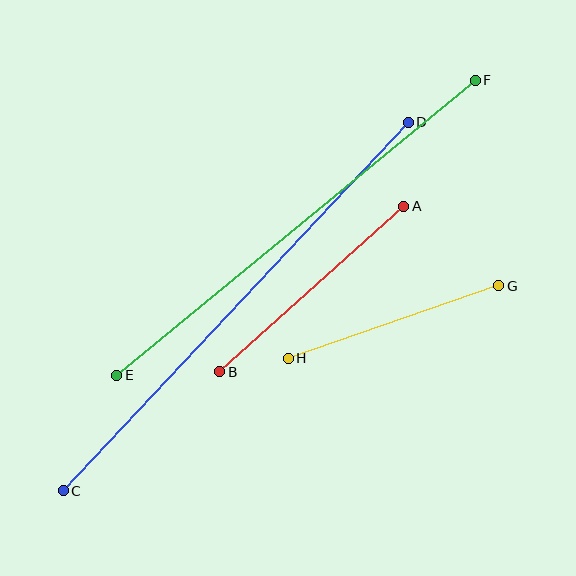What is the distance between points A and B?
The distance is approximately 248 pixels.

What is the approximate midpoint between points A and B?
The midpoint is at approximately (312, 289) pixels.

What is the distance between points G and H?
The distance is approximately 223 pixels.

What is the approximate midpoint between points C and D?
The midpoint is at approximately (236, 307) pixels.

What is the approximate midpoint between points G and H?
The midpoint is at approximately (393, 322) pixels.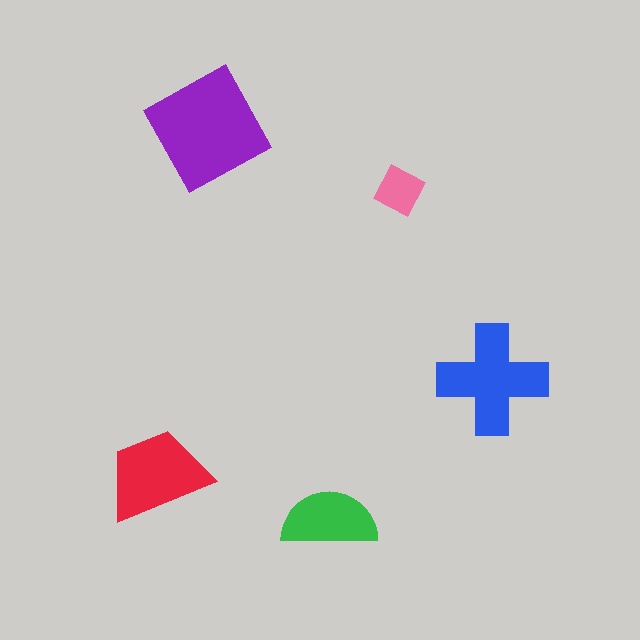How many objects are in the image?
There are 5 objects in the image.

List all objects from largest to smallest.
The purple square, the blue cross, the red trapezoid, the green semicircle, the pink diamond.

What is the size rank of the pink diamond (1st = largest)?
5th.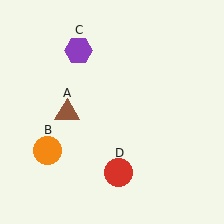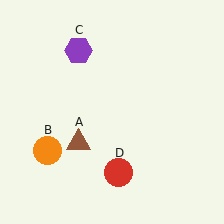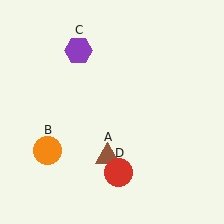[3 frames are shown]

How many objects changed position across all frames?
1 object changed position: brown triangle (object A).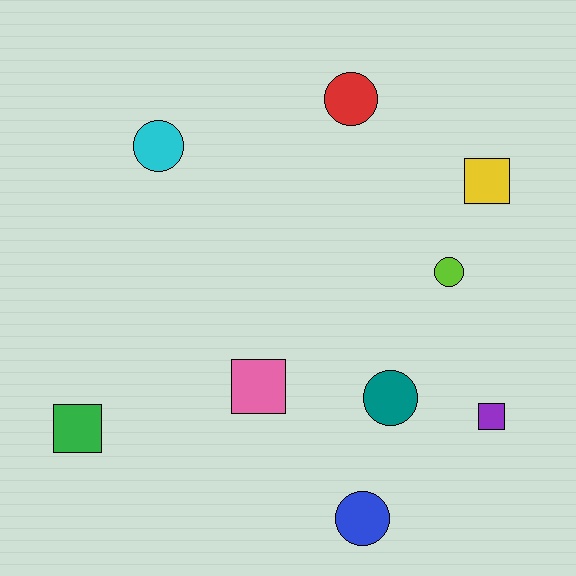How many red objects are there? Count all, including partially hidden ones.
There is 1 red object.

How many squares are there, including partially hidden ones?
There are 4 squares.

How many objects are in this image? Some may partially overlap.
There are 9 objects.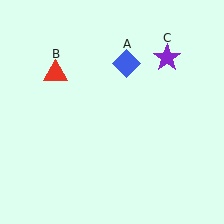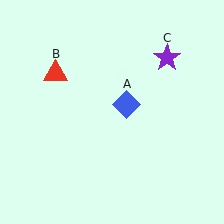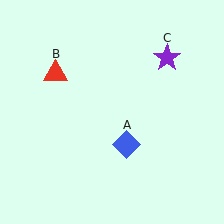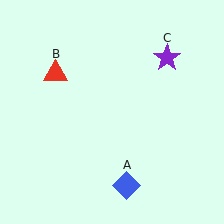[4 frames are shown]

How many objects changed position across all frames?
1 object changed position: blue diamond (object A).